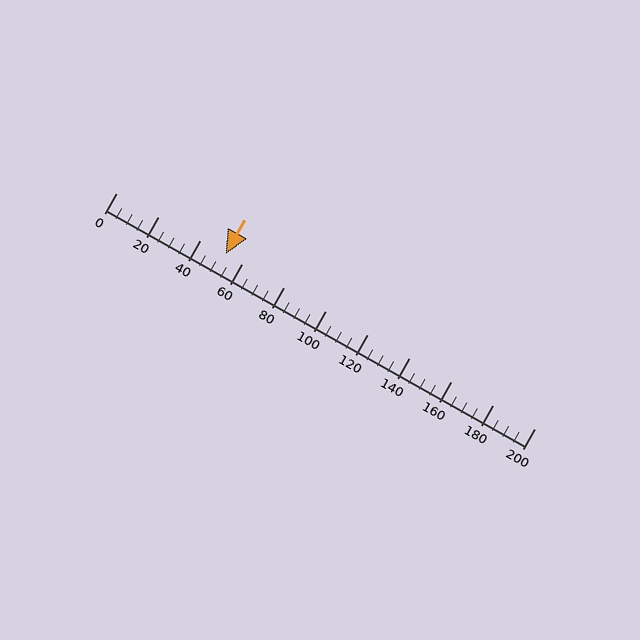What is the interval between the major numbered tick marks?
The major tick marks are spaced 20 units apart.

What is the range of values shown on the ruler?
The ruler shows values from 0 to 200.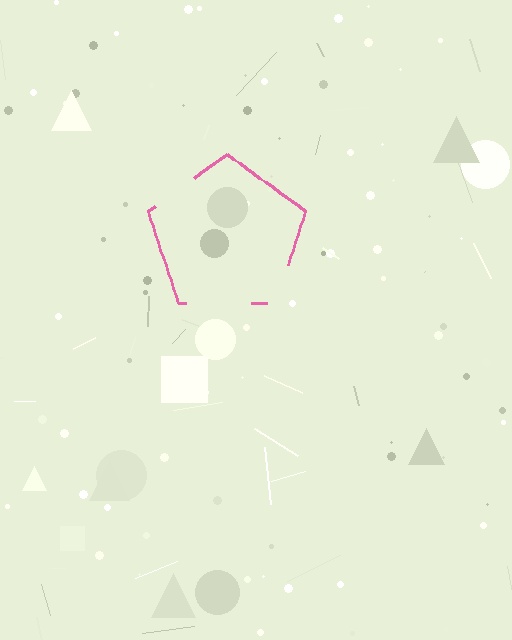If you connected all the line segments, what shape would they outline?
They would outline a pentagon.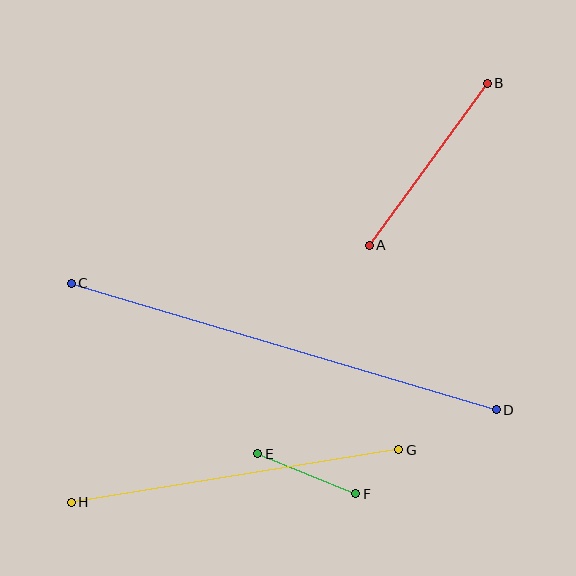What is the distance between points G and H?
The distance is approximately 332 pixels.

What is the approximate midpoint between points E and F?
The midpoint is at approximately (307, 474) pixels.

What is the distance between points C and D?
The distance is approximately 444 pixels.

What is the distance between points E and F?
The distance is approximately 106 pixels.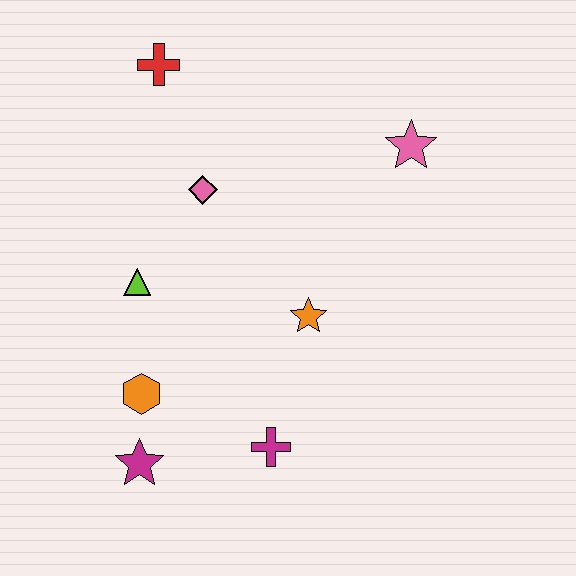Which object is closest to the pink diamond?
The lime triangle is closest to the pink diamond.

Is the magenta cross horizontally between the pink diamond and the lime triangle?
No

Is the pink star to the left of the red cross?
No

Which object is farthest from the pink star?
The magenta star is farthest from the pink star.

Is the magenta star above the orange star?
No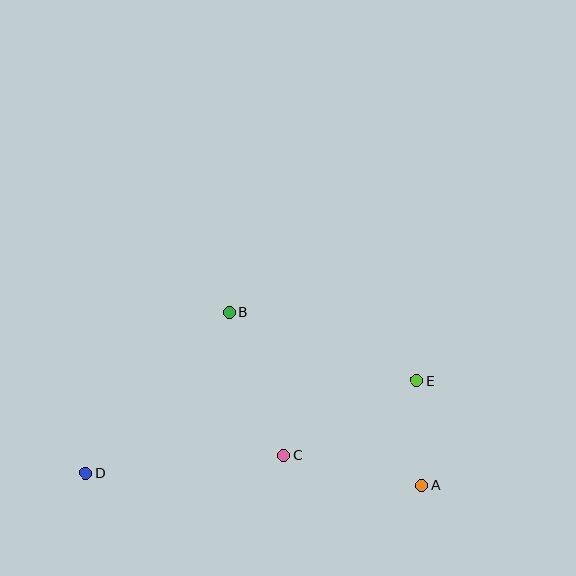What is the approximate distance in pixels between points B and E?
The distance between B and E is approximately 200 pixels.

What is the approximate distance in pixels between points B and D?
The distance between B and D is approximately 215 pixels.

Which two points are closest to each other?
Points A and E are closest to each other.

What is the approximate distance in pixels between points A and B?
The distance between A and B is approximately 258 pixels.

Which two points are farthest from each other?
Points D and E are farthest from each other.